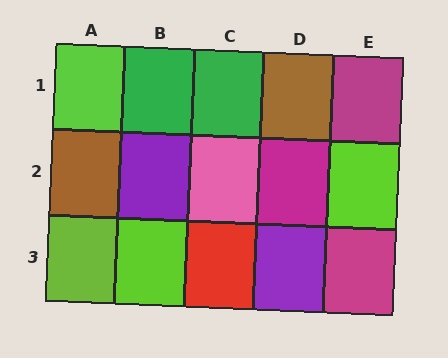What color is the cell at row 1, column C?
Green.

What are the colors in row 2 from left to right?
Brown, purple, pink, magenta, lime.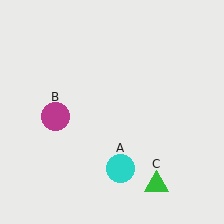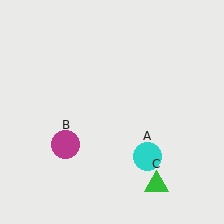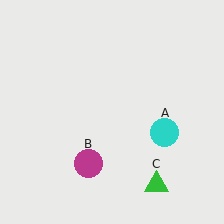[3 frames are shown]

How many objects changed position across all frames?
2 objects changed position: cyan circle (object A), magenta circle (object B).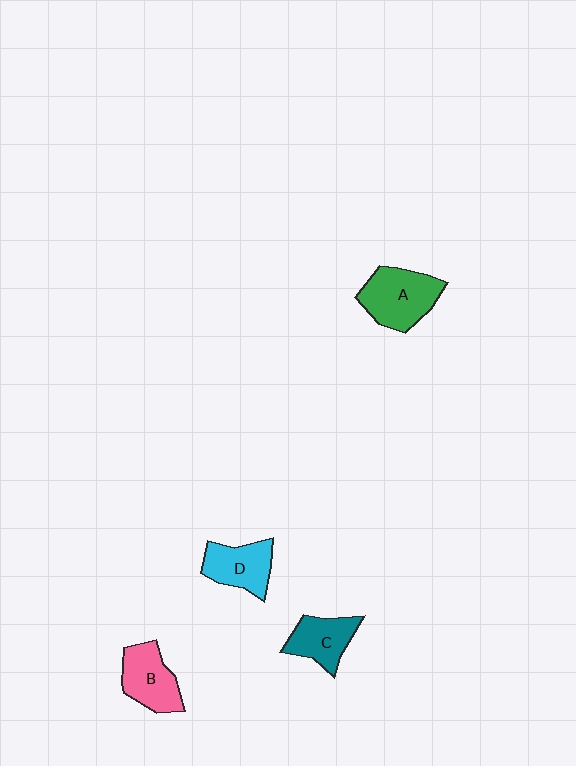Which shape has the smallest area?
Shape C (teal).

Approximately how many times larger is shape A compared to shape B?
Approximately 1.2 times.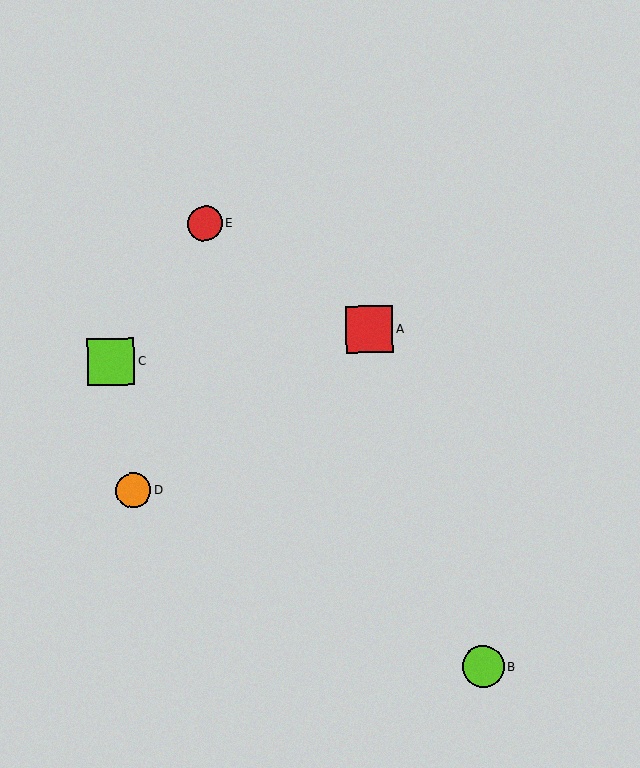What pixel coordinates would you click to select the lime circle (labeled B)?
Click at (483, 667) to select the lime circle B.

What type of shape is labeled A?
Shape A is a red square.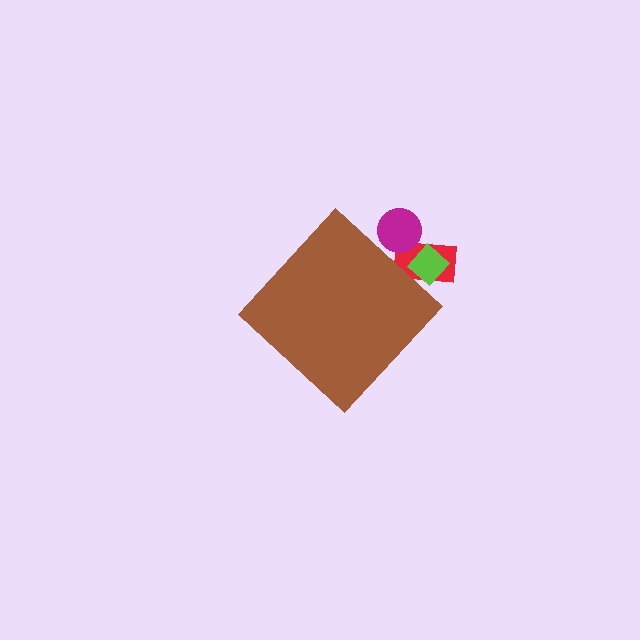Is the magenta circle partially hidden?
Yes, the magenta circle is partially hidden behind the brown diamond.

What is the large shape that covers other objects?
A brown diamond.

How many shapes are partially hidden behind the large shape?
3 shapes are partially hidden.